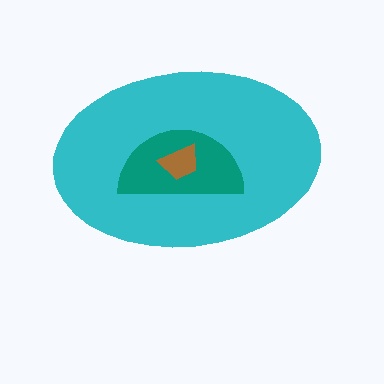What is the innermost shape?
The brown trapezoid.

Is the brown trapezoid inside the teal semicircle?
Yes.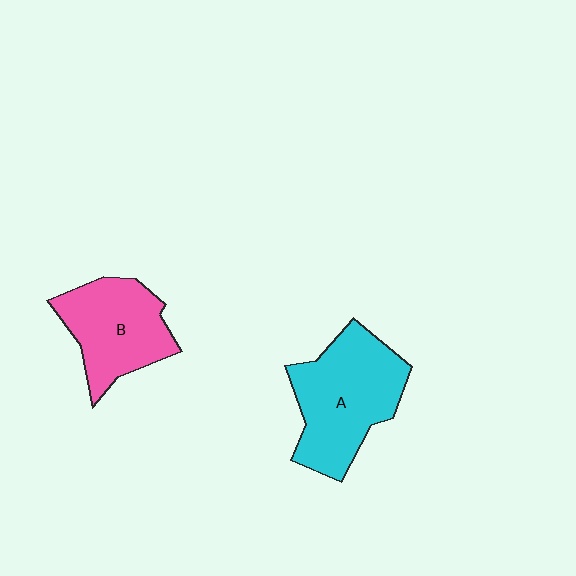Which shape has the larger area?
Shape A (cyan).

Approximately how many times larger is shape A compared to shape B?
Approximately 1.3 times.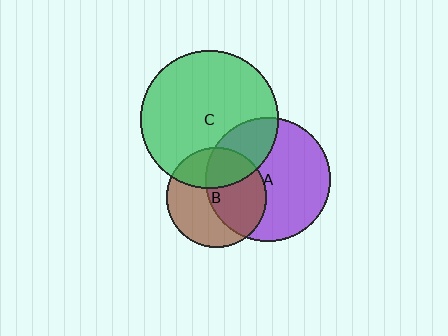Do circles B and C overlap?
Yes.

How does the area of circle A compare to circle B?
Approximately 1.6 times.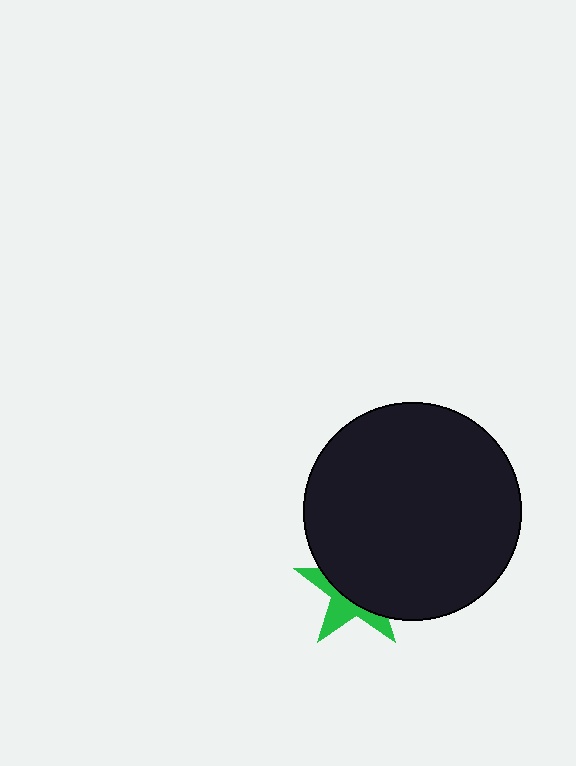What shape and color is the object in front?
The object in front is a black circle.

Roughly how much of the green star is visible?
A small part of it is visible (roughly 37%).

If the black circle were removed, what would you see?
You would see the complete green star.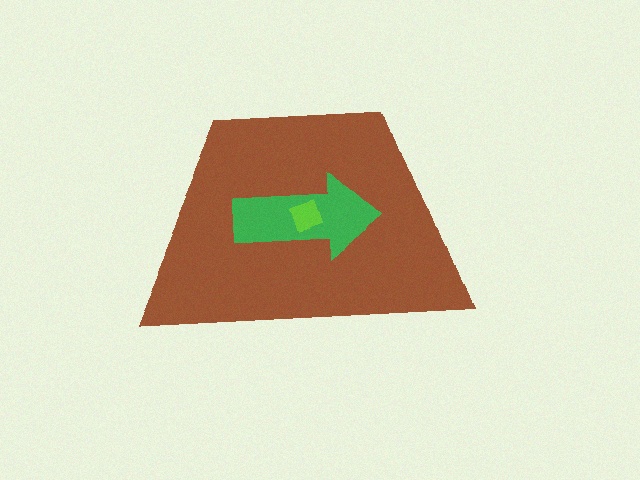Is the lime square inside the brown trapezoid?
Yes.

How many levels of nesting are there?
3.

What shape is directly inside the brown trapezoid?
The green arrow.